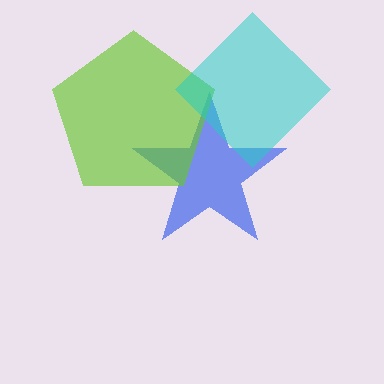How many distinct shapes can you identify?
There are 3 distinct shapes: a blue star, a lime pentagon, a cyan diamond.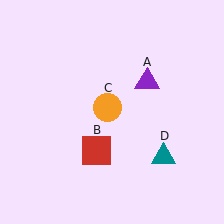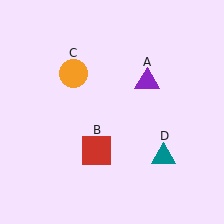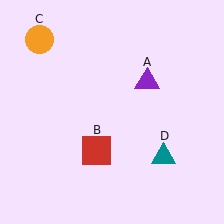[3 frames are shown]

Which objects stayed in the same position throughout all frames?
Purple triangle (object A) and red square (object B) and teal triangle (object D) remained stationary.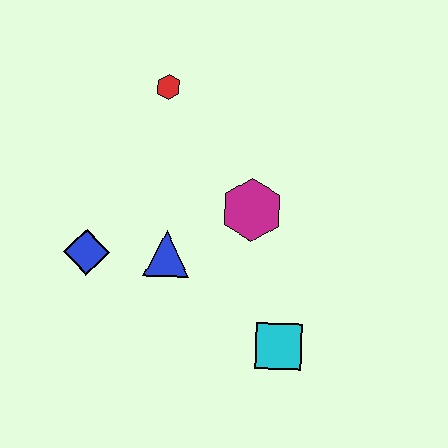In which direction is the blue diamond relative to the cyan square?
The blue diamond is to the left of the cyan square.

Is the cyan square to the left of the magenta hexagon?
No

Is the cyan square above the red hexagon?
No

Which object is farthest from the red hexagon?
The cyan square is farthest from the red hexagon.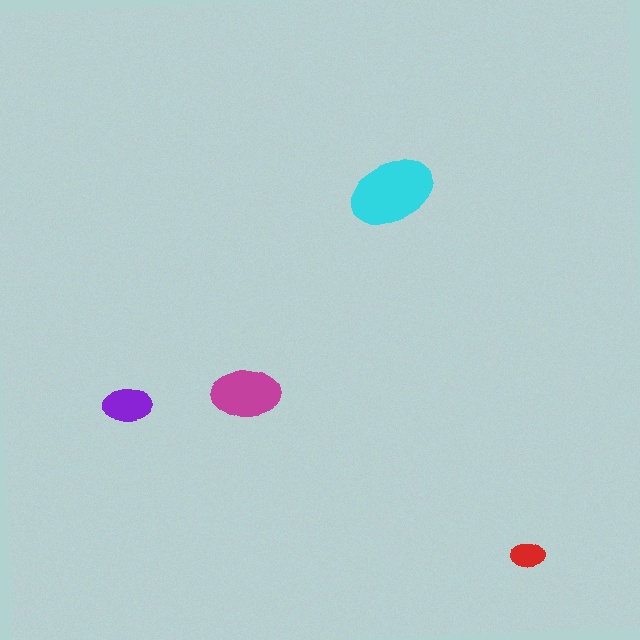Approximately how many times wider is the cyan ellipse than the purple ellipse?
About 1.5 times wider.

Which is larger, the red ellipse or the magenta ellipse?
The magenta one.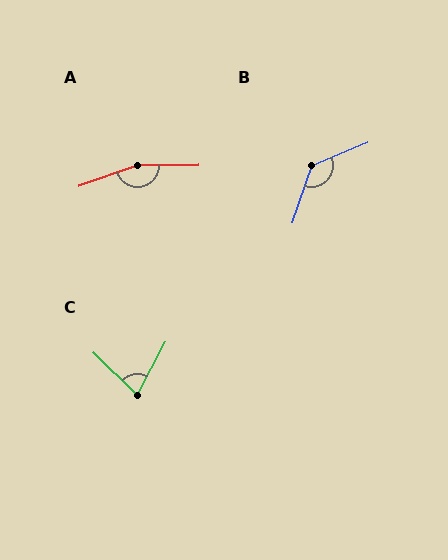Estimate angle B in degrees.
Approximately 131 degrees.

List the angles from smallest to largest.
C (73°), B (131°), A (162°).